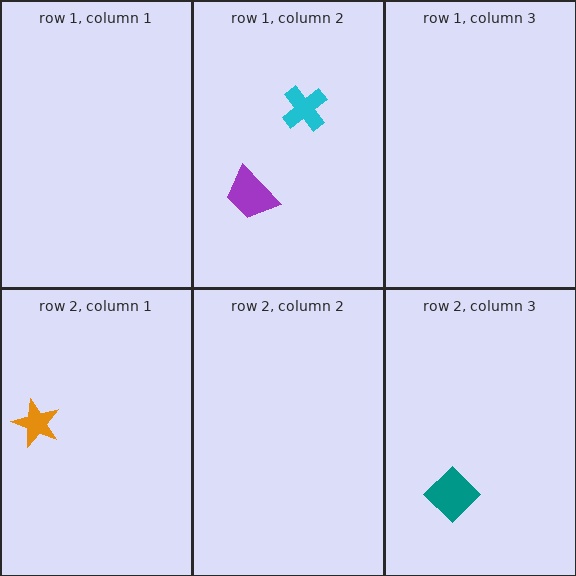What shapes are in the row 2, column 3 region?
The teal diamond.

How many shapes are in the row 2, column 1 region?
1.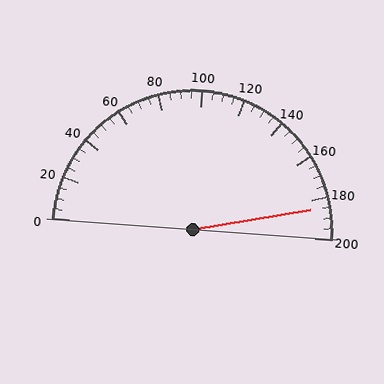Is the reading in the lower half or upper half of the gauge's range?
The reading is in the upper half of the range (0 to 200).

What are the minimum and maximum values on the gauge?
The gauge ranges from 0 to 200.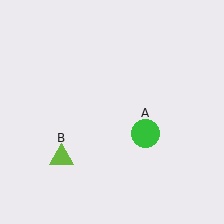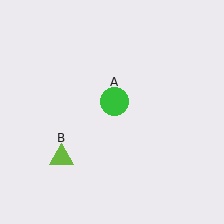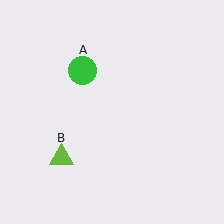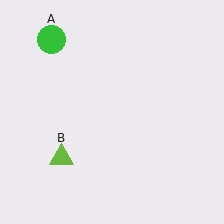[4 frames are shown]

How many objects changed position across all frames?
1 object changed position: green circle (object A).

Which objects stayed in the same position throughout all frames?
Lime triangle (object B) remained stationary.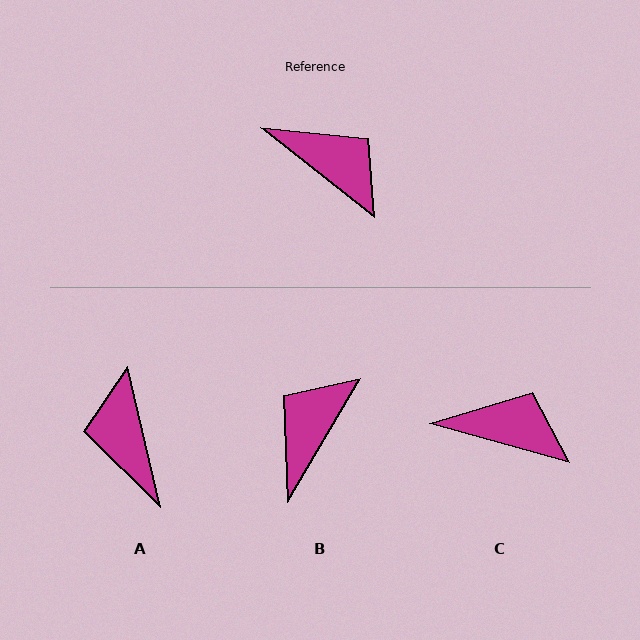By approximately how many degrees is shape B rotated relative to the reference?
Approximately 98 degrees counter-clockwise.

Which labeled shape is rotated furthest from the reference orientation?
A, about 141 degrees away.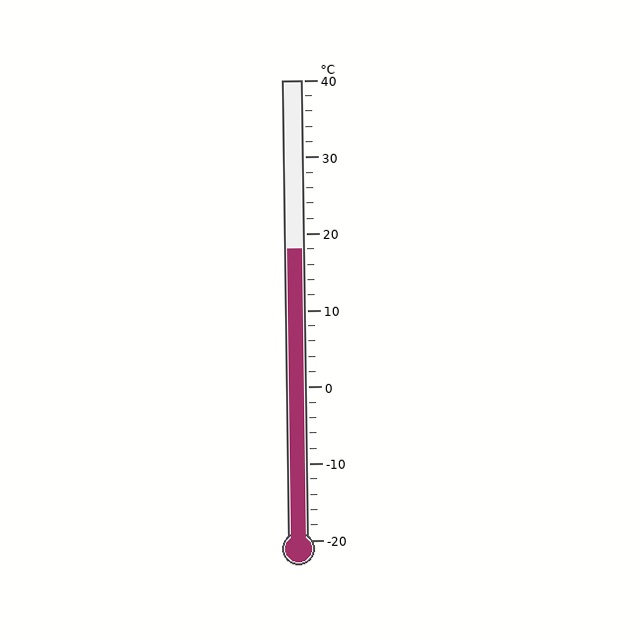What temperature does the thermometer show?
The thermometer shows approximately 18°C.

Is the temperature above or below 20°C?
The temperature is below 20°C.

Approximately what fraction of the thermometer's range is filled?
The thermometer is filled to approximately 65% of its range.